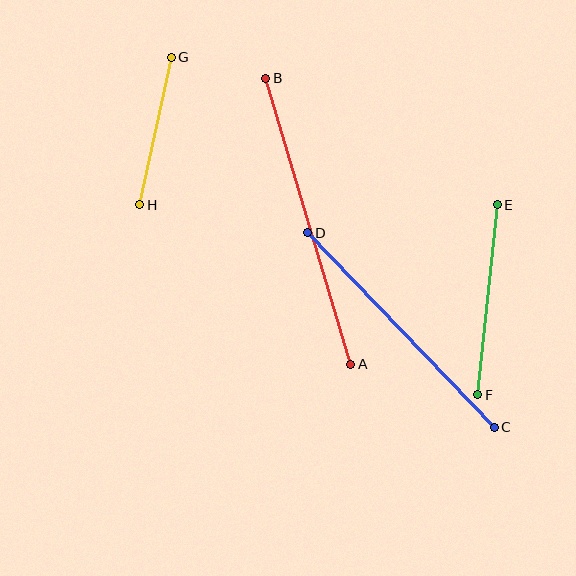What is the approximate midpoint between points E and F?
The midpoint is at approximately (487, 300) pixels.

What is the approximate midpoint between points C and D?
The midpoint is at approximately (401, 330) pixels.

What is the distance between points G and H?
The distance is approximately 151 pixels.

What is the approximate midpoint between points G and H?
The midpoint is at approximately (156, 131) pixels.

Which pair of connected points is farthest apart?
Points A and B are farthest apart.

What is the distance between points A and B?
The distance is approximately 298 pixels.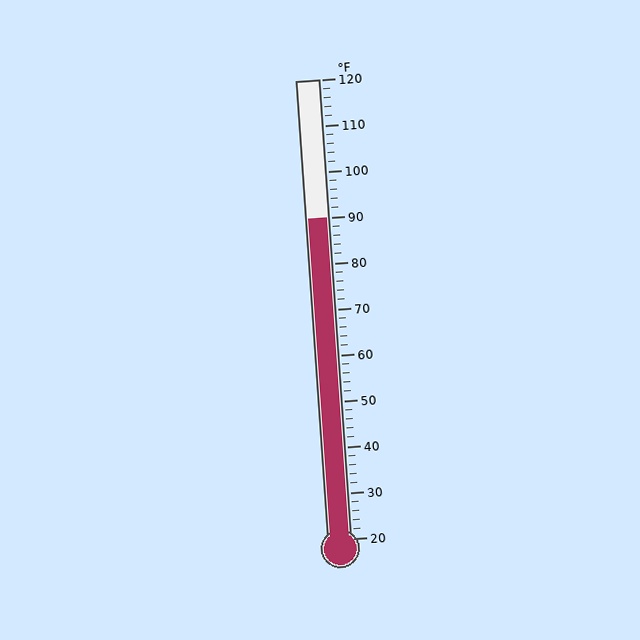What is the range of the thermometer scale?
The thermometer scale ranges from 20°F to 120°F.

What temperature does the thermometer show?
The thermometer shows approximately 90°F.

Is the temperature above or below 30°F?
The temperature is above 30°F.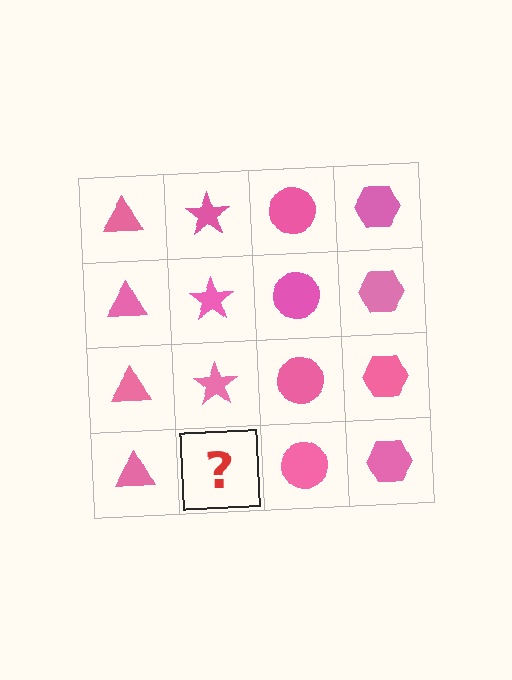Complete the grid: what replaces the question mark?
The question mark should be replaced with a pink star.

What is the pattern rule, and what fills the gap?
The rule is that each column has a consistent shape. The gap should be filled with a pink star.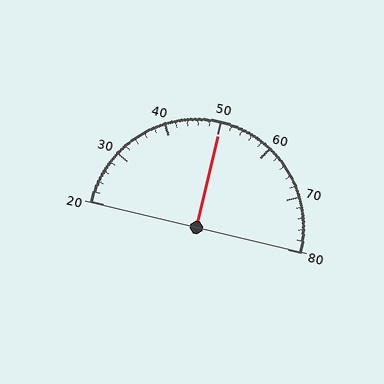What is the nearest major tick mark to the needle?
The nearest major tick mark is 50.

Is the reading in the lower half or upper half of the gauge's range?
The reading is in the upper half of the range (20 to 80).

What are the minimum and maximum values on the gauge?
The gauge ranges from 20 to 80.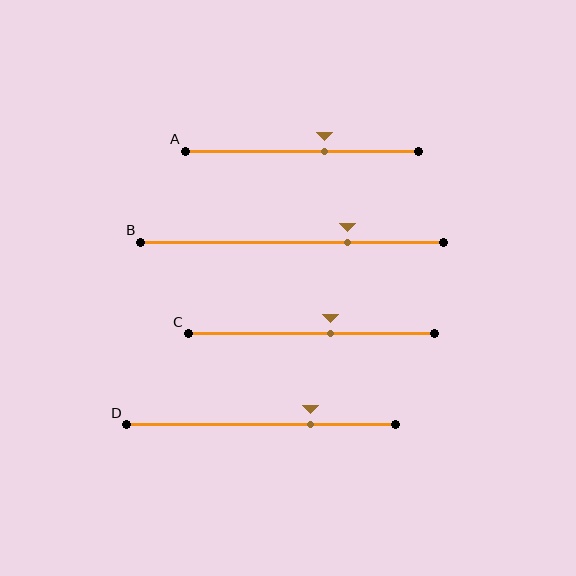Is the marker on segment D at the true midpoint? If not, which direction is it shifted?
No, the marker on segment D is shifted to the right by about 19% of the segment length.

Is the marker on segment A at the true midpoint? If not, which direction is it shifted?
No, the marker on segment A is shifted to the right by about 10% of the segment length.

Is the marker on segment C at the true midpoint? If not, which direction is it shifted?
No, the marker on segment C is shifted to the right by about 8% of the segment length.